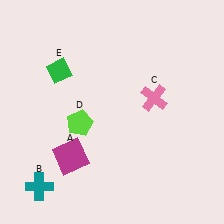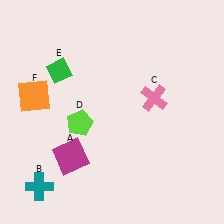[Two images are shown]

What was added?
An orange square (F) was added in Image 2.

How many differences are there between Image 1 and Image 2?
There is 1 difference between the two images.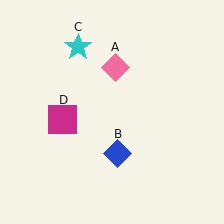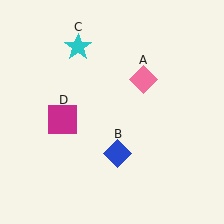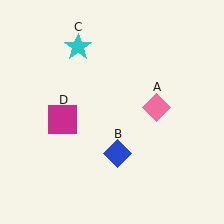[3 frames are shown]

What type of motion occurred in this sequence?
The pink diamond (object A) rotated clockwise around the center of the scene.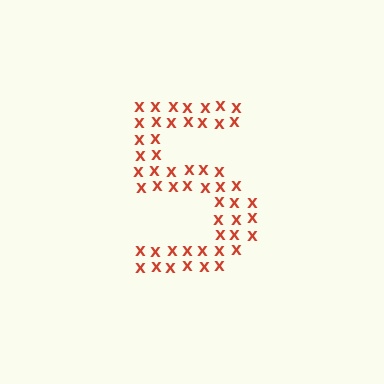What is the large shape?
The large shape is the digit 5.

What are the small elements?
The small elements are letter X's.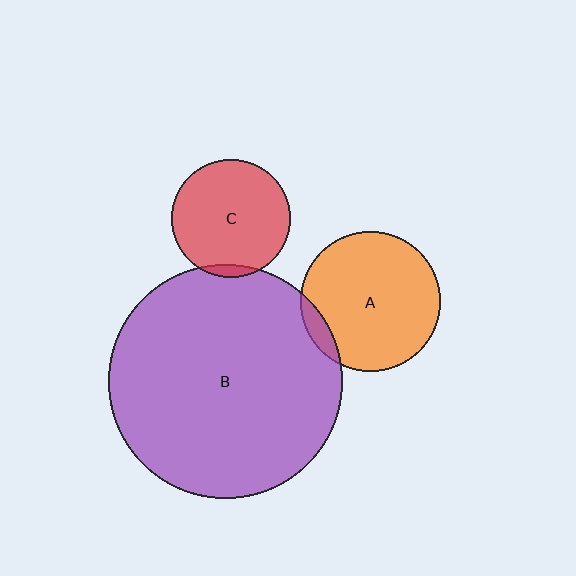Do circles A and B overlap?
Yes.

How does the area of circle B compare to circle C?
Approximately 3.9 times.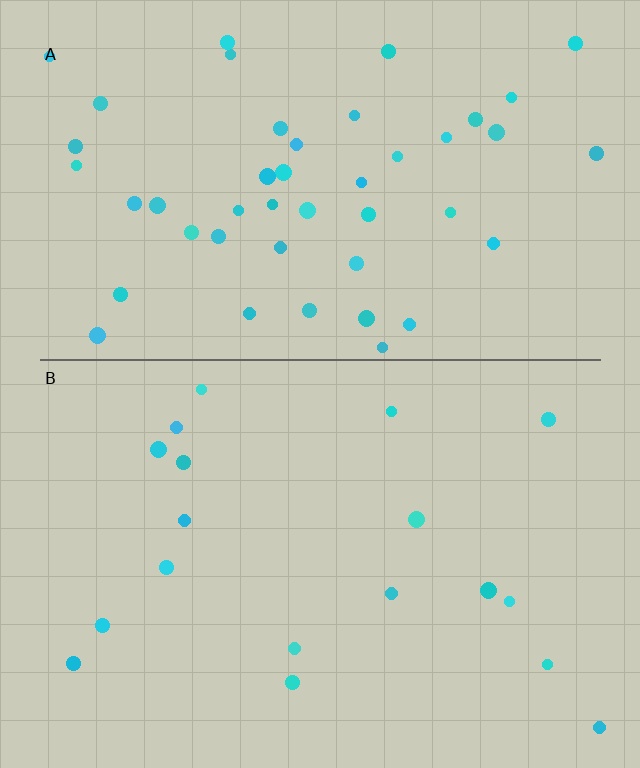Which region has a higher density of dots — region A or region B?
A (the top).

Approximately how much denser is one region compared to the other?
Approximately 2.5× — region A over region B.